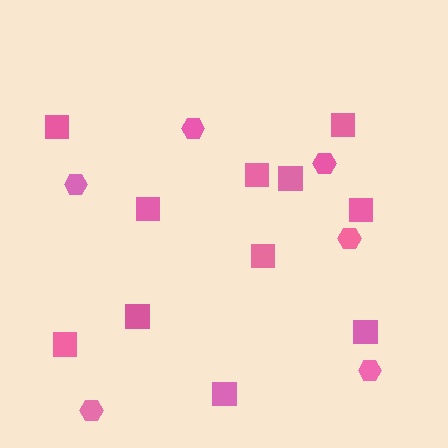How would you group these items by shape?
There are 2 groups: one group of hexagons (6) and one group of squares (11).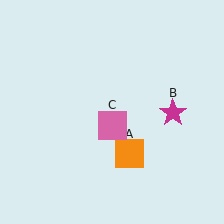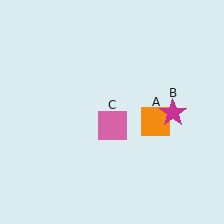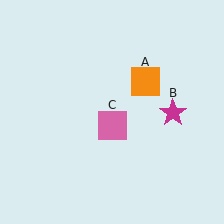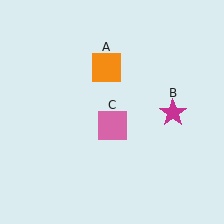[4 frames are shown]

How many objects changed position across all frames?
1 object changed position: orange square (object A).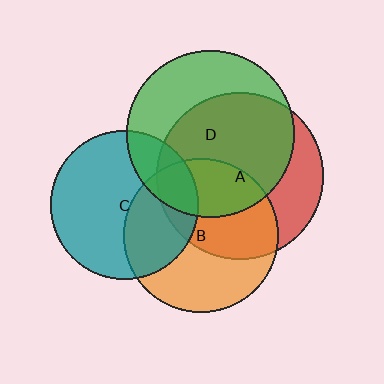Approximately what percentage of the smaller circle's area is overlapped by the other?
Approximately 15%.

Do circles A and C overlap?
Yes.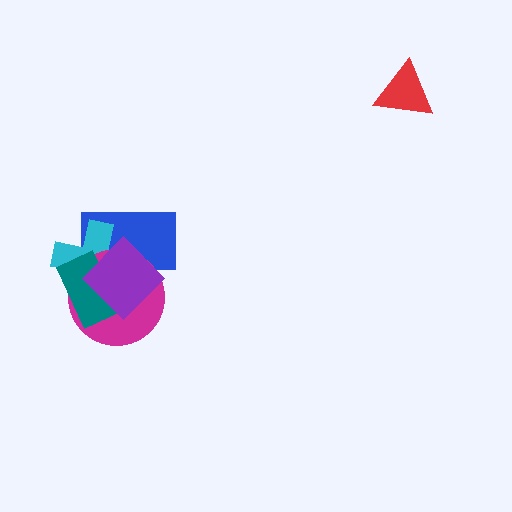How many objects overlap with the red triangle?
0 objects overlap with the red triangle.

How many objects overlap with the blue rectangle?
4 objects overlap with the blue rectangle.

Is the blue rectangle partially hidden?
Yes, it is partially covered by another shape.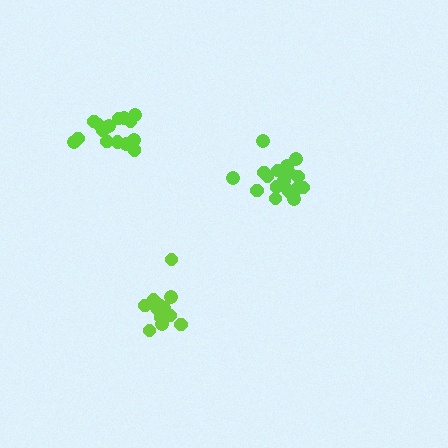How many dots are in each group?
Group 1: 13 dots, Group 2: 18 dots, Group 3: 15 dots (46 total).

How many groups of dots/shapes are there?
There are 3 groups.